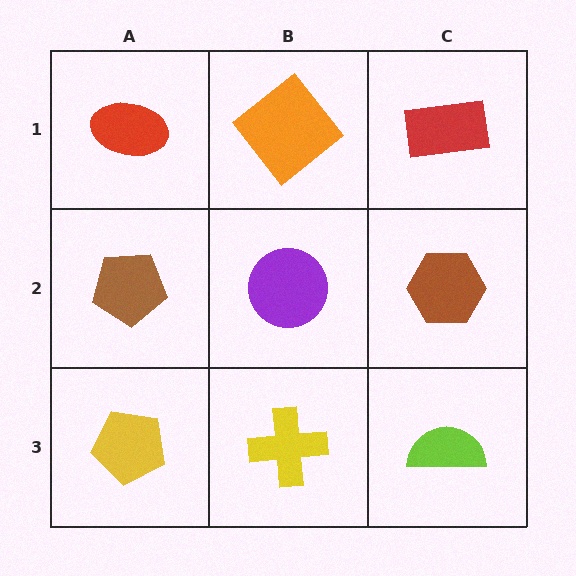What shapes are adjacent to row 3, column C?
A brown hexagon (row 2, column C), a yellow cross (row 3, column B).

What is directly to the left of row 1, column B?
A red ellipse.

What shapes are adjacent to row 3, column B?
A purple circle (row 2, column B), a yellow pentagon (row 3, column A), a lime semicircle (row 3, column C).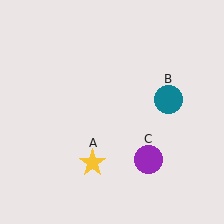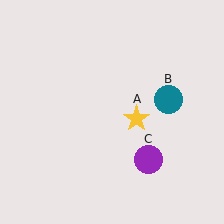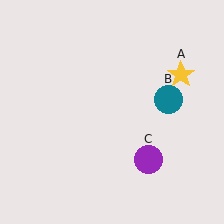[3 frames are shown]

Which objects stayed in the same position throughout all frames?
Teal circle (object B) and purple circle (object C) remained stationary.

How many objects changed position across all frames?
1 object changed position: yellow star (object A).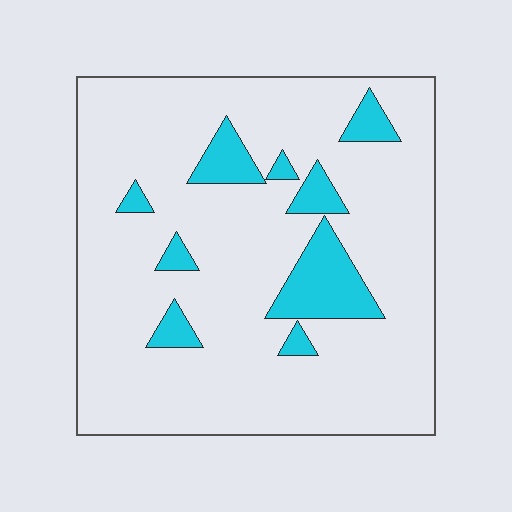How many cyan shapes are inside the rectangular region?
9.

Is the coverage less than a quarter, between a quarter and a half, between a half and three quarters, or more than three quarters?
Less than a quarter.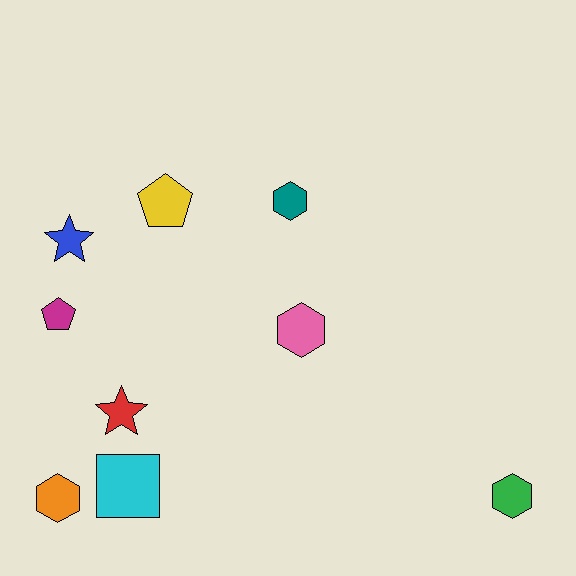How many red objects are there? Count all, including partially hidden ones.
There is 1 red object.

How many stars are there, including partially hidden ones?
There are 2 stars.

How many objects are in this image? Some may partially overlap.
There are 9 objects.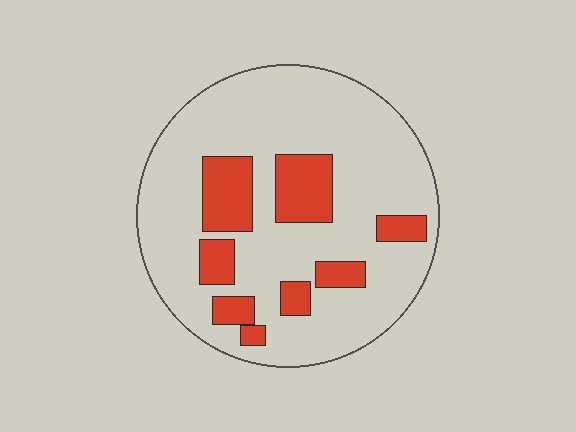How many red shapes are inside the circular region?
8.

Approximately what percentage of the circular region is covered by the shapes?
Approximately 20%.